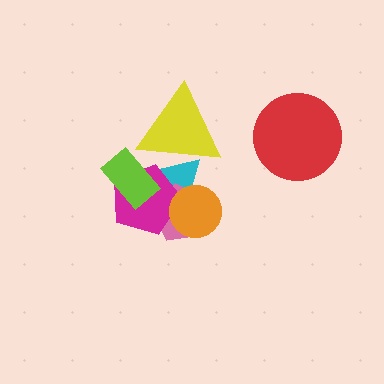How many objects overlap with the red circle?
0 objects overlap with the red circle.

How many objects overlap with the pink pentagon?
3 objects overlap with the pink pentagon.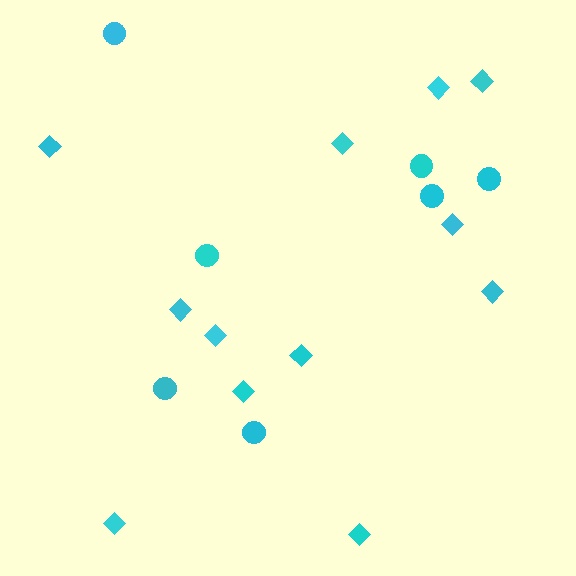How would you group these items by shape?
There are 2 groups: one group of circles (7) and one group of diamonds (12).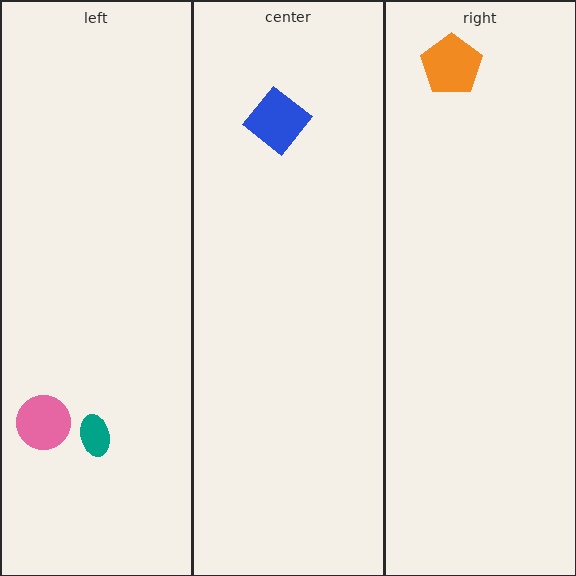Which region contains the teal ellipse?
The left region.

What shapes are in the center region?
The blue diamond.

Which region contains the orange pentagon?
The right region.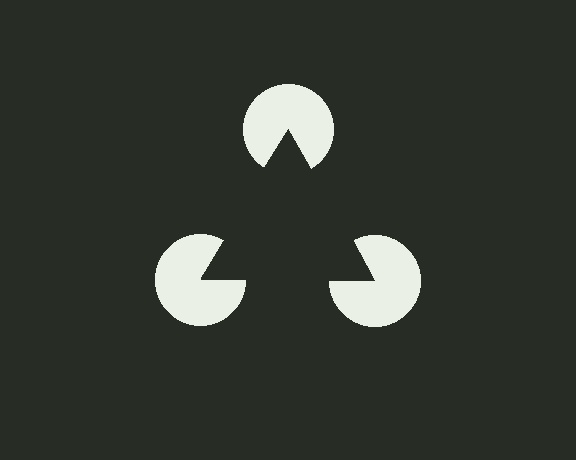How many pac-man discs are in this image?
There are 3 — one at each vertex of the illusory triangle.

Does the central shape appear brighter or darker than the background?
It typically appears slightly darker than the background, even though no actual brightness change is drawn.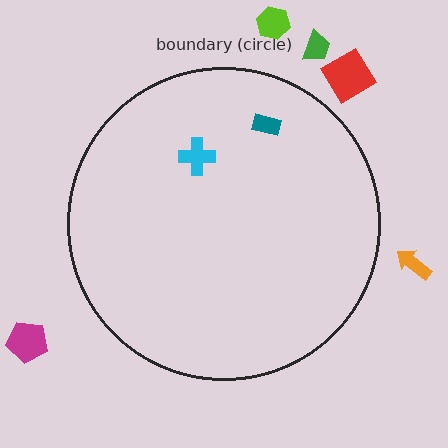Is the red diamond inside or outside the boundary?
Outside.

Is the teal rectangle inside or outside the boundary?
Inside.